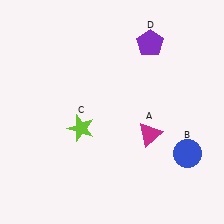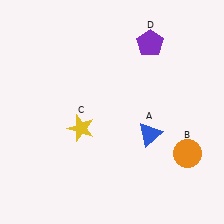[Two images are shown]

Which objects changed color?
A changed from magenta to blue. B changed from blue to orange. C changed from lime to yellow.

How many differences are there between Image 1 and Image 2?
There are 3 differences between the two images.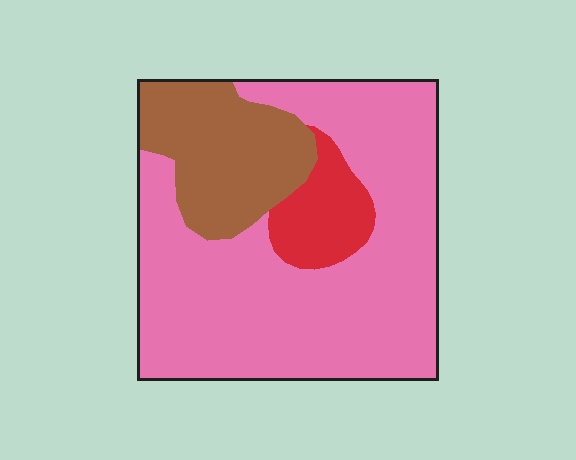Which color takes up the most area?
Pink, at roughly 70%.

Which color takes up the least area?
Red, at roughly 10%.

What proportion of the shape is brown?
Brown covers about 20% of the shape.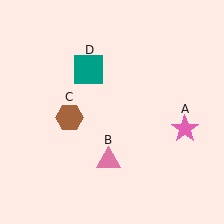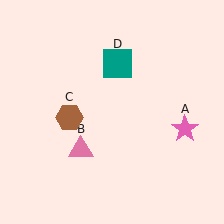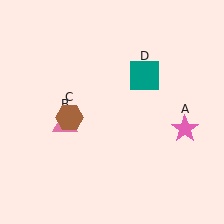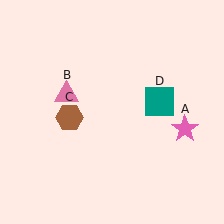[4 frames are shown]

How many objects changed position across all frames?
2 objects changed position: pink triangle (object B), teal square (object D).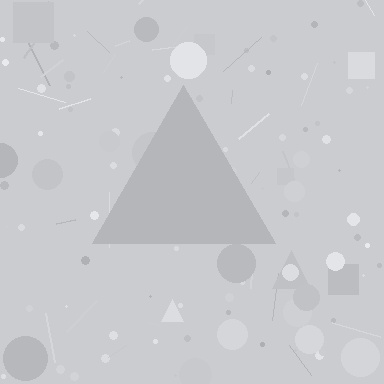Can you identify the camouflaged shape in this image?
The camouflaged shape is a triangle.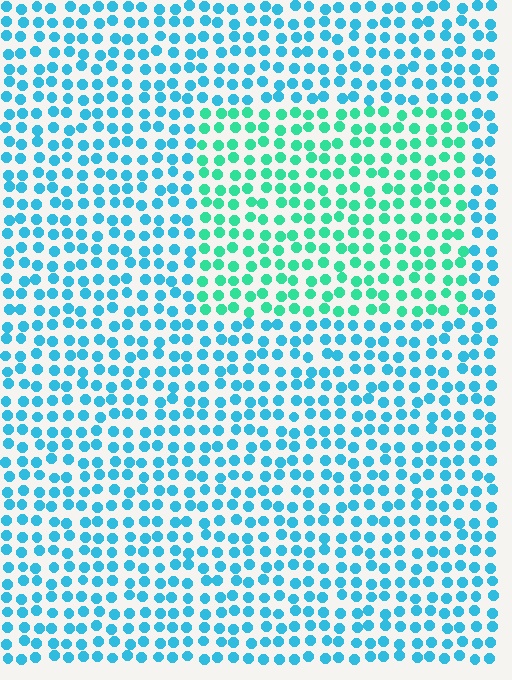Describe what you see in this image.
The image is filled with small cyan elements in a uniform arrangement. A rectangle-shaped region is visible where the elements are tinted to a slightly different hue, forming a subtle color boundary.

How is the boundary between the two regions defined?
The boundary is defined purely by a slight shift in hue (about 36 degrees). Spacing, size, and orientation are identical on both sides.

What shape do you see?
I see a rectangle.